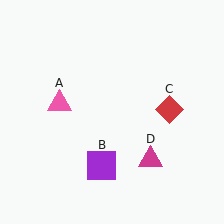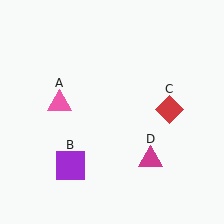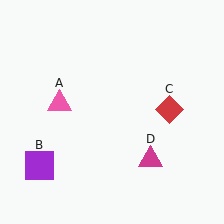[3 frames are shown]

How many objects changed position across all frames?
1 object changed position: purple square (object B).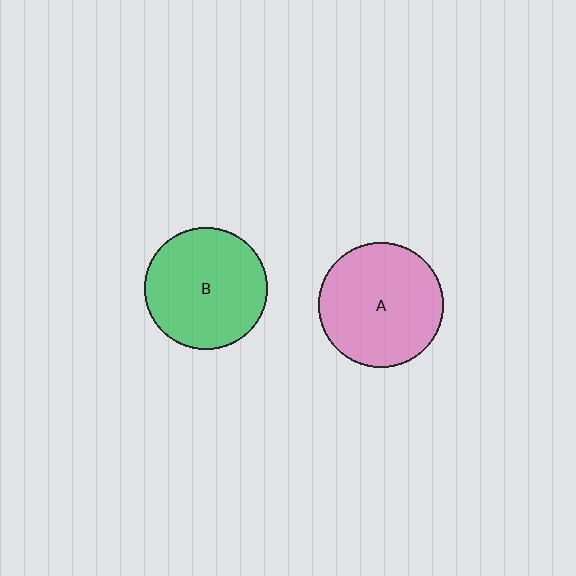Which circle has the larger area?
Circle A (pink).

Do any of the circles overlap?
No, none of the circles overlap.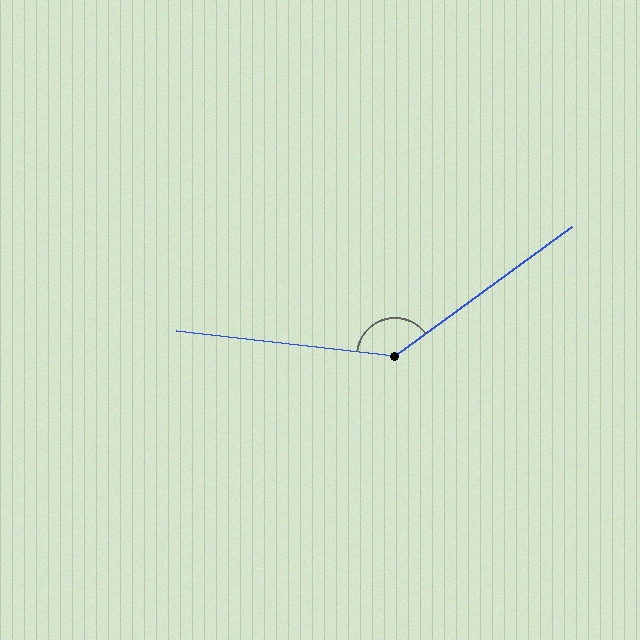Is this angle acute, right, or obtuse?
It is obtuse.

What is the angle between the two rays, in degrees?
Approximately 137 degrees.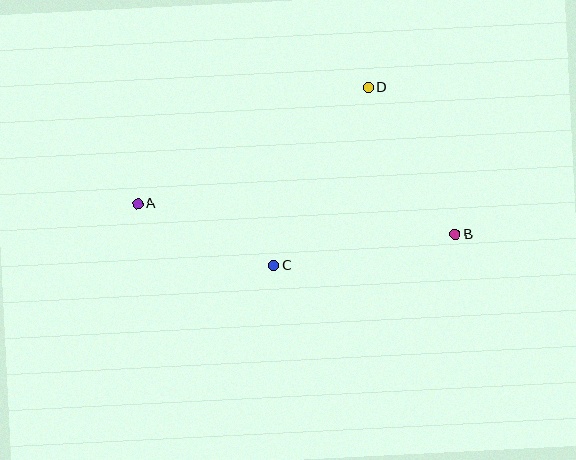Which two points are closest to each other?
Points A and C are closest to each other.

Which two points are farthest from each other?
Points A and B are farthest from each other.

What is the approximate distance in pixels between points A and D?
The distance between A and D is approximately 258 pixels.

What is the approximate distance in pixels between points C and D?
The distance between C and D is approximately 202 pixels.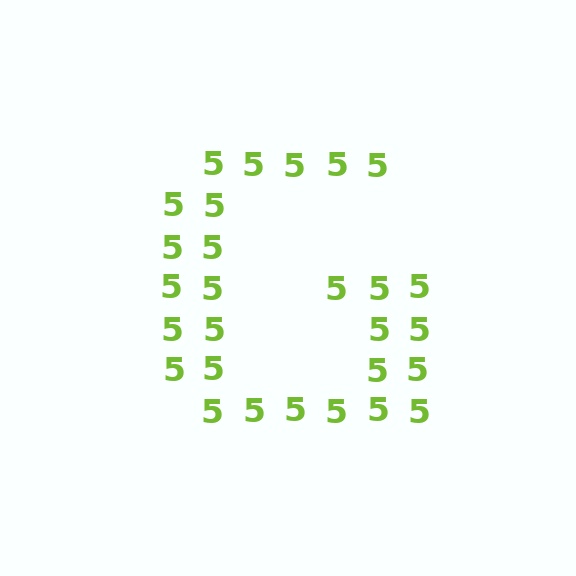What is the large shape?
The large shape is the letter G.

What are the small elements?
The small elements are digit 5's.